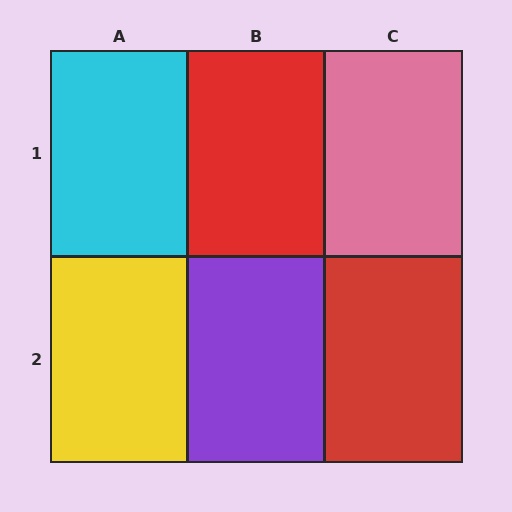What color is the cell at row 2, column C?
Red.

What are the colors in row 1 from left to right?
Cyan, red, pink.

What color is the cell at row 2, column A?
Yellow.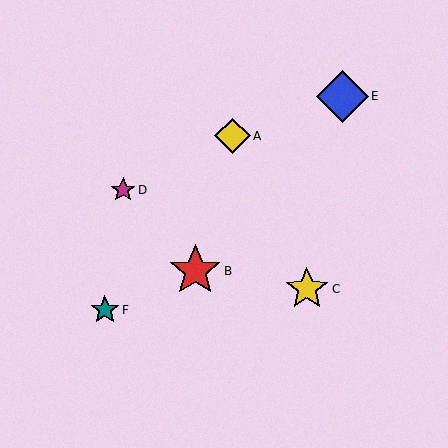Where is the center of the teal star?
The center of the teal star is at (105, 310).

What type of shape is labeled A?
Shape A is a yellow diamond.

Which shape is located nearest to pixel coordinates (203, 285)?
The red star (labeled B) at (195, 271) is nearest to that location.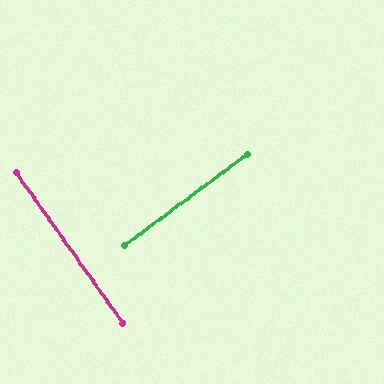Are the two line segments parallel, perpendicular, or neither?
Perpendicular — they meet at approximately 89°.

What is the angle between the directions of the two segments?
Approximately 89 degrees.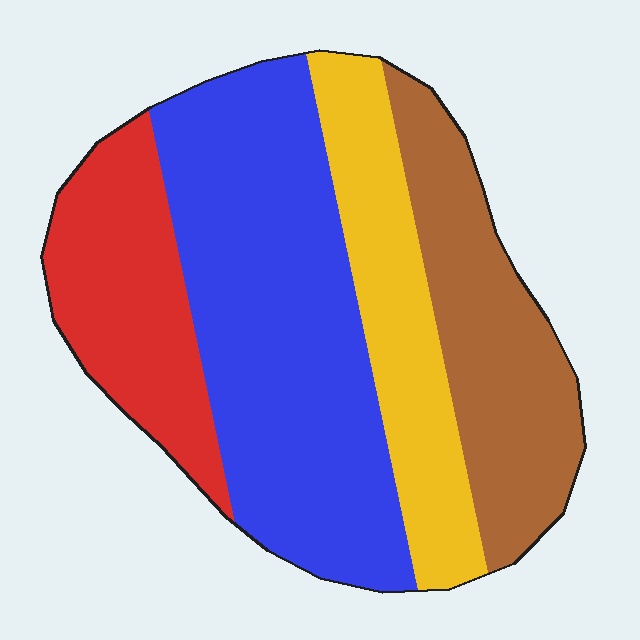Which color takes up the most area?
Blue, at roughly 40%.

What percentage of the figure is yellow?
Yellow covers roughly 20% of the figure.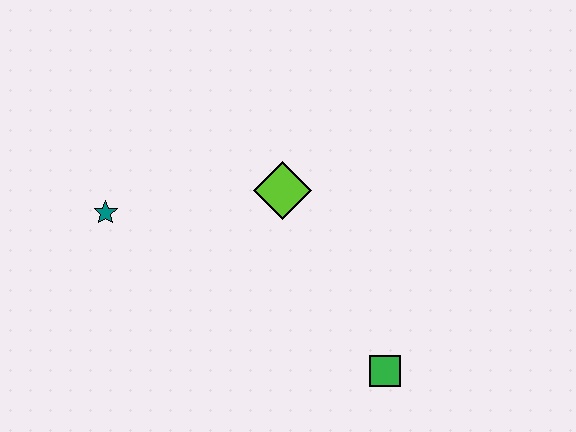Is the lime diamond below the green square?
No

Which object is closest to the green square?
The lime diamond is closest to the green square.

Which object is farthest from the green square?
The teal star is farthest from the green square.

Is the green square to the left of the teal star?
No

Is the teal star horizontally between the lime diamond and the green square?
No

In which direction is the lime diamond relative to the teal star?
The lime diamond is to the right of the teal star.